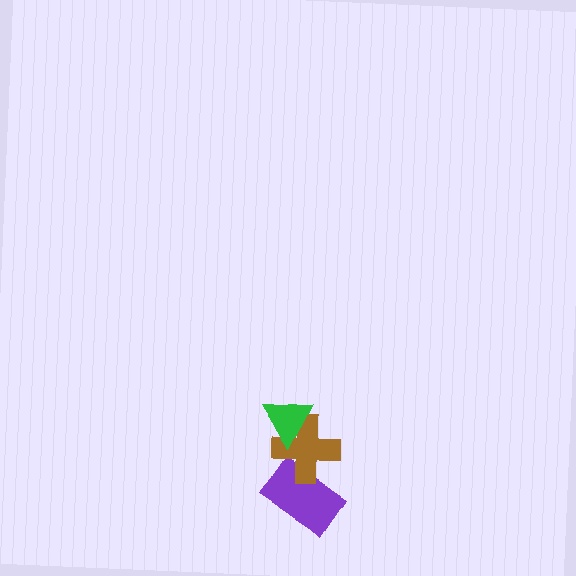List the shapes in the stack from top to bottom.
From top to bottom: the green triangle, the brown cross, the purple rectangle.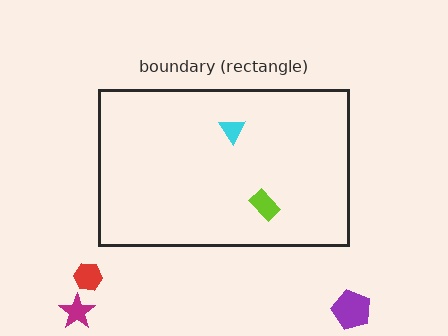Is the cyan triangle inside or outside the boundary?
Inside.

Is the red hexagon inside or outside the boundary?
Outside.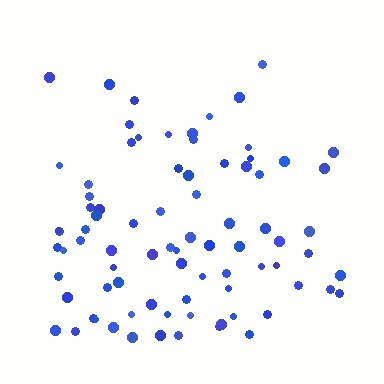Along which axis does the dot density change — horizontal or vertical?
Vertical.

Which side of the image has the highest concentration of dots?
The bottom.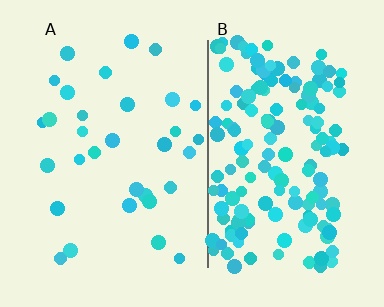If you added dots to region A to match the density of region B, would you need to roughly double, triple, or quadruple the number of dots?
Approximately quadruple.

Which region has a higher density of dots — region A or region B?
B (the right).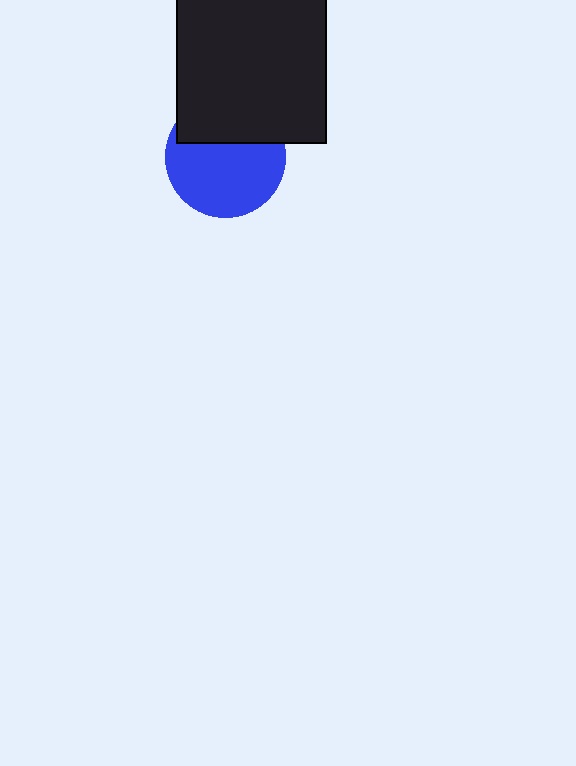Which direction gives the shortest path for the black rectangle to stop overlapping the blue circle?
Moving up gives the shortest separation.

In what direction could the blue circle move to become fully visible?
The blue circle could move down. That would shift it out from behind the black rectangle entirely.